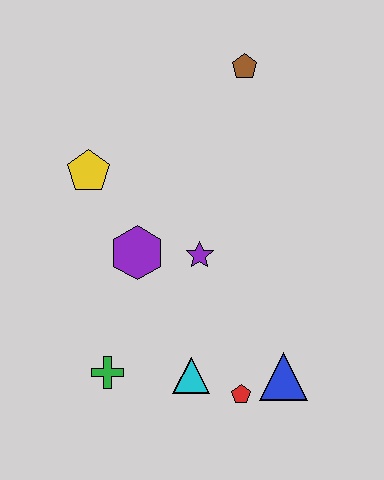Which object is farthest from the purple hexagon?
The brown pentagon is farthest from the purple hexagon.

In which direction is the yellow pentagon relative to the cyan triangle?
The yellow pentagon is above the cyan triangle.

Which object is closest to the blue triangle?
The red pentagon is closest to the blue triangle.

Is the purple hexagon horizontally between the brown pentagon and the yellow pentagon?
Yes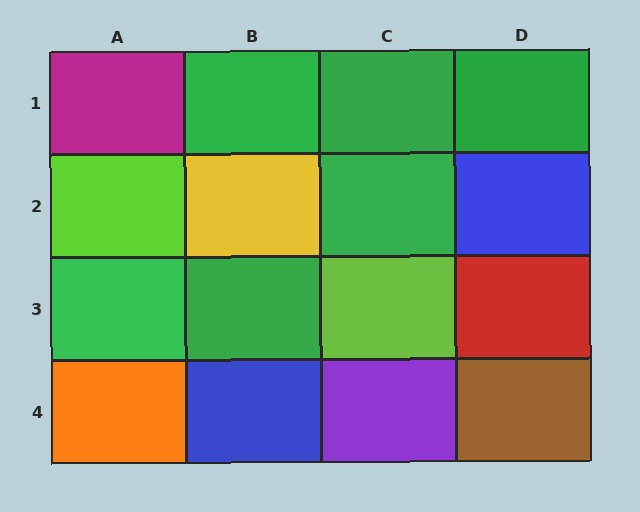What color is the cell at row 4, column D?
Brown.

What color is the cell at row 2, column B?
Yellow.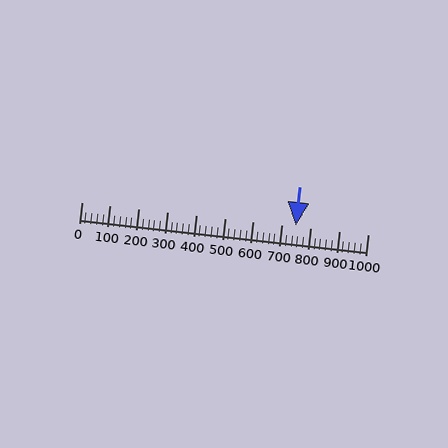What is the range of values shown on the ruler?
The ruler shows values from 0 to 1000.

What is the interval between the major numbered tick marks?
The major tick marks are spaced 100 units apart.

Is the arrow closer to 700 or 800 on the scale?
The arrow is closer to 700.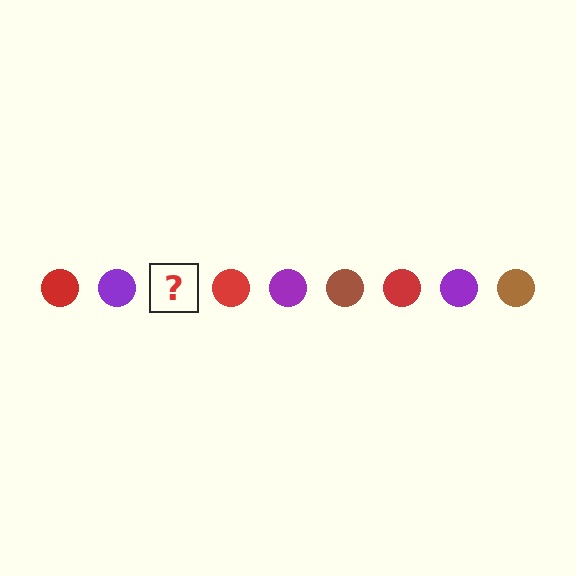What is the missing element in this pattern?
The missing element is a brown circle.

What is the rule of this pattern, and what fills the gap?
The rule is that the pattern cycles through red, purple, brown circles. The gap should be filled with a brown circle.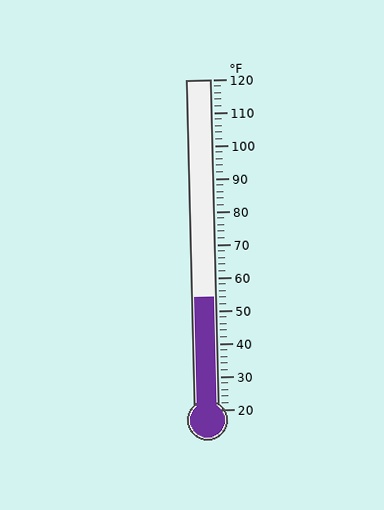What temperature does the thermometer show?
The thermometer shows approximately 54°F.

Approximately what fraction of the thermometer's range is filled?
The thermometer is filled to approximately 35% of its range.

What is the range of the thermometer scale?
The thermometer scale ranges from 20°F to 120°F.